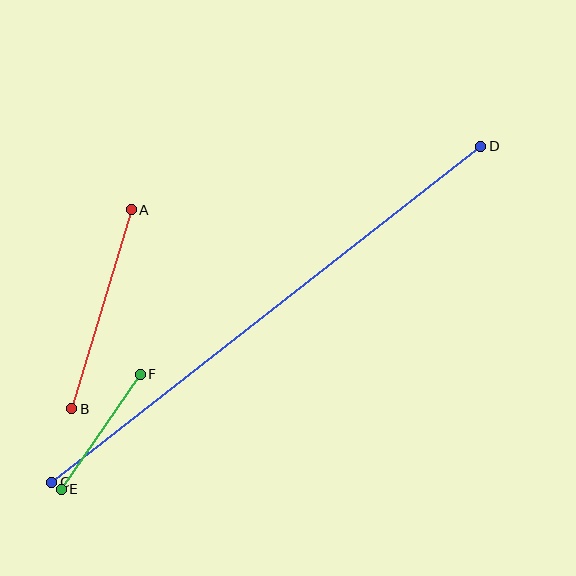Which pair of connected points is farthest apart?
Points C and D are farthest apart.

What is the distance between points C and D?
The distance is approximately 545 pixels.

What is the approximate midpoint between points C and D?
The midpoint is at approximately (266, 314) pixels.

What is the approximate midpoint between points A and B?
The midpoint is at approximately (102, 309) pixels.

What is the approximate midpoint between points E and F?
The midpoint is at approximately (101, 432) pixels.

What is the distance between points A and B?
The distance is approximately 208 pixels.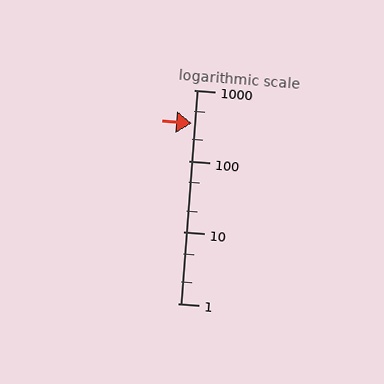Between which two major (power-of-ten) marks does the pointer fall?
The pointer is between 100 and 1000.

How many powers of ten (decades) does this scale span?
The scale spans 3 decades, from 1 to 1000.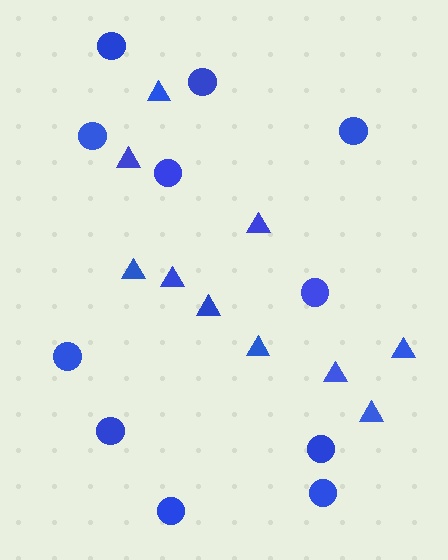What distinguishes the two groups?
There are 2 groups: one group of circles (11) and one group of triangles (10).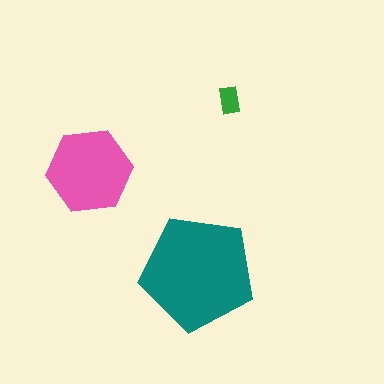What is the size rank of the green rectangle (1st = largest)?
3rd.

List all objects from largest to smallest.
The teal pentagon, the pink hexagon, the green rectangle.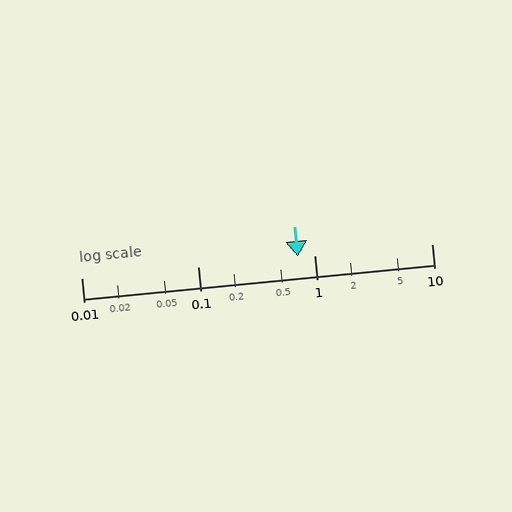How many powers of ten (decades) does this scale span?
The scale spans 3 decades, from 0.01 to 10.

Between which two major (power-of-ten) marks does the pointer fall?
The pointer is between 0.1 and 1.